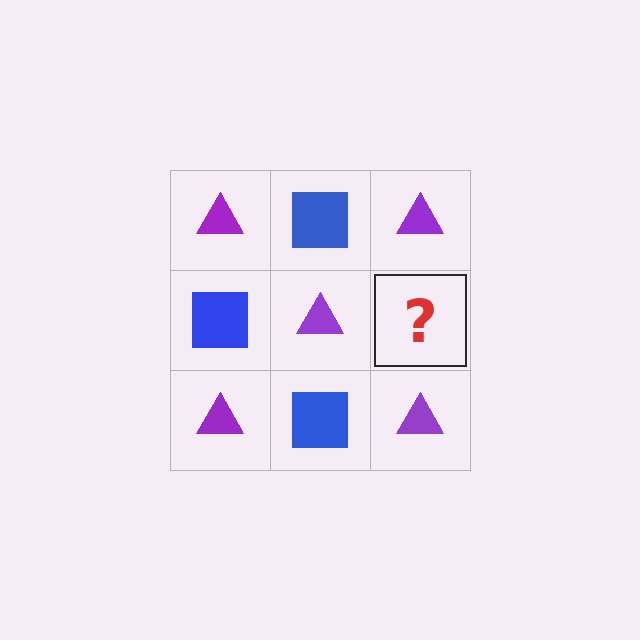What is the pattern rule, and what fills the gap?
The rule is that it alternates purple triangle and blue square in a checkerboard pattern. The gap should be filled with a blue square.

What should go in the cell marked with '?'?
The missing cell should contain a blue square.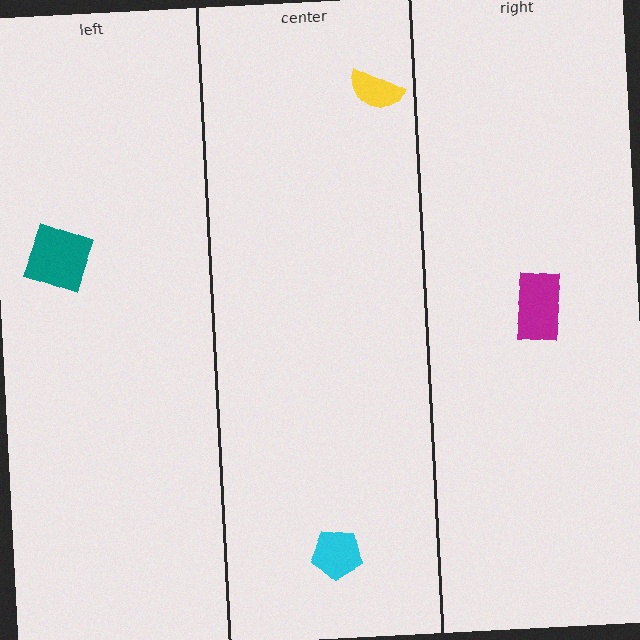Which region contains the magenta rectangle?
The right region.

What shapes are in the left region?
The teal square.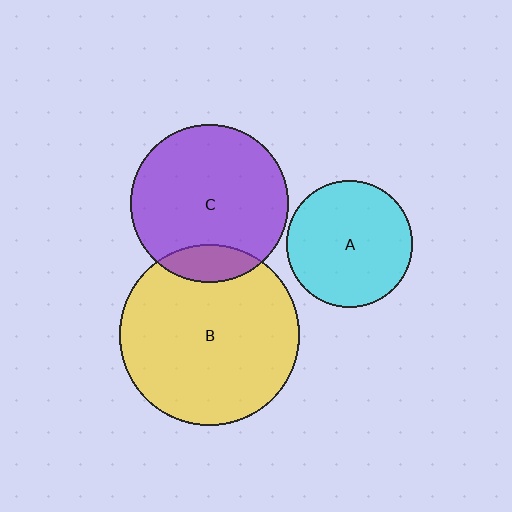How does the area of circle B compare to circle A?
Approximately 2.0 times.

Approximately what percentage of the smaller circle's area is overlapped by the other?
Approximately 15%.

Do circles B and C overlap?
Yes.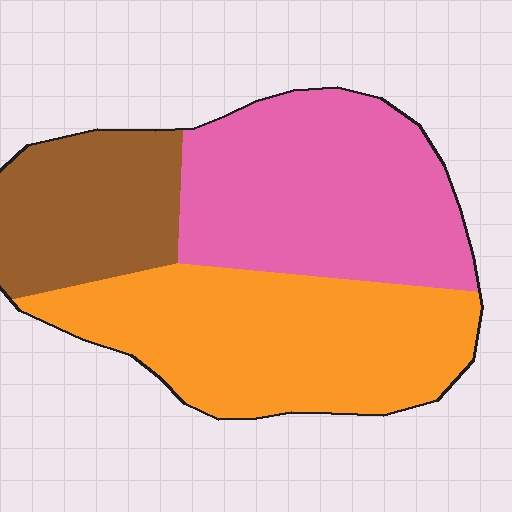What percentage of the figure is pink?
Pink covers 38% of the figure.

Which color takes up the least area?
Brown, at roughly 20%.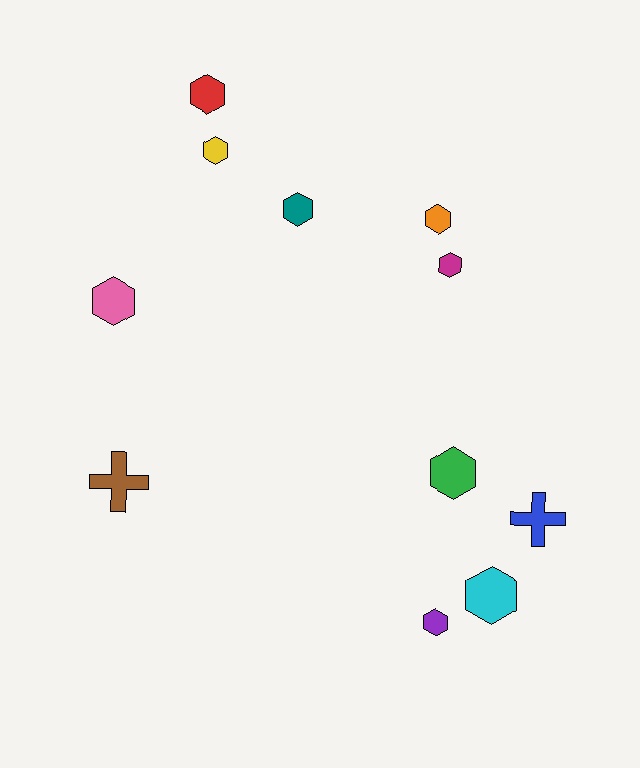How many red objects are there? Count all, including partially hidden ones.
There is 1 red object.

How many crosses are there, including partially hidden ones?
There are 2 crosses.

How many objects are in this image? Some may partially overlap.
There are 11 objects.